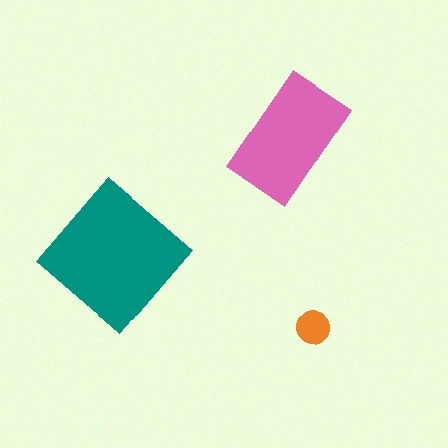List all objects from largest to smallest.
The teal diamond, the pink rectangle, the orange circle.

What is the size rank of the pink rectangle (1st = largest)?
2nd.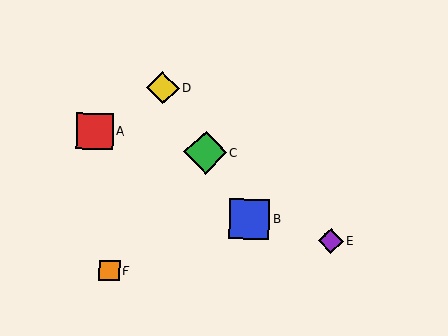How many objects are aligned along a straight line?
3 objects (B, C, D) are aligned along a straight line.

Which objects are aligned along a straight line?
Objects B, C, D are aligned along a straight line.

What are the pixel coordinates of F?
Object F is at (109, 271).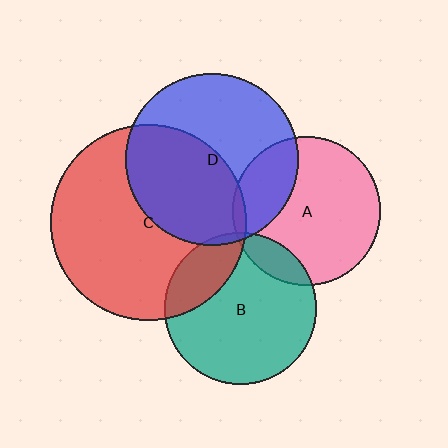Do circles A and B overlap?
Yes.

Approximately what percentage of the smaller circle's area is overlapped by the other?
Approximately 10%.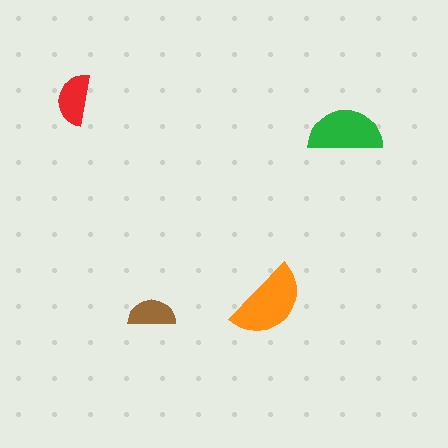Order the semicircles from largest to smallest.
the orange one, the green one, the red one, the brown one.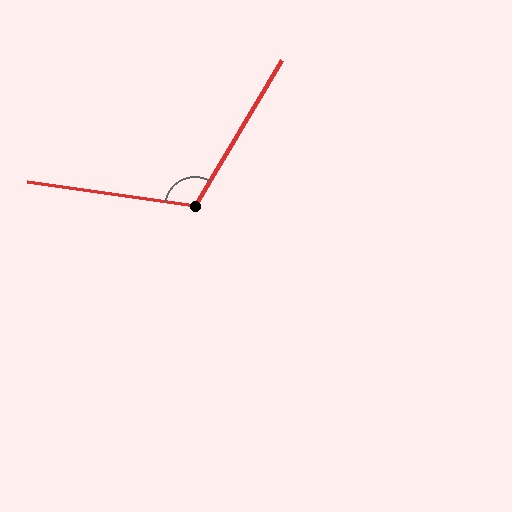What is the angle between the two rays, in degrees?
Approximately 113 degrees.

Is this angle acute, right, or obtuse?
It is obtuse.